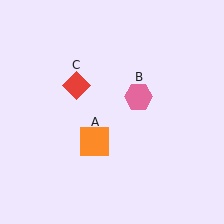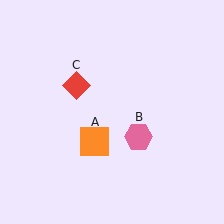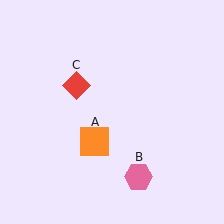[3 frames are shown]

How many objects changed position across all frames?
1 object changed position: pink hexagon (object B).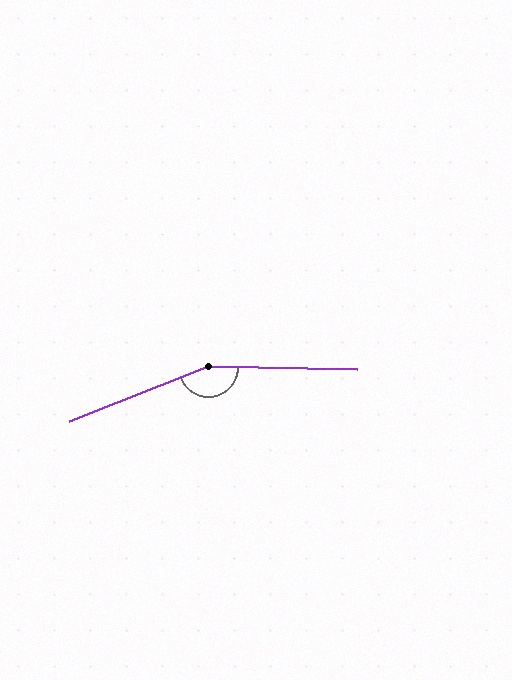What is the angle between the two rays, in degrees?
Approximately 158 degrees.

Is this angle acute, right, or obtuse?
It is obtuse.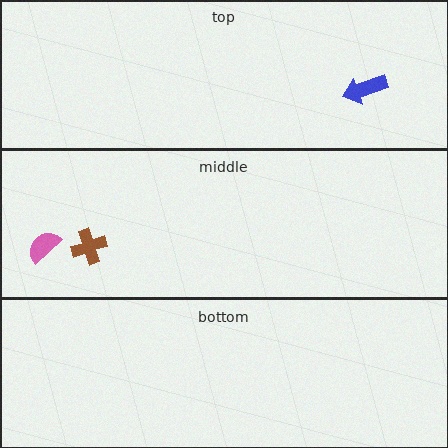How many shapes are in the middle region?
2.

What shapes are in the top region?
The blue arrow.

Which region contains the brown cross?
The middle region.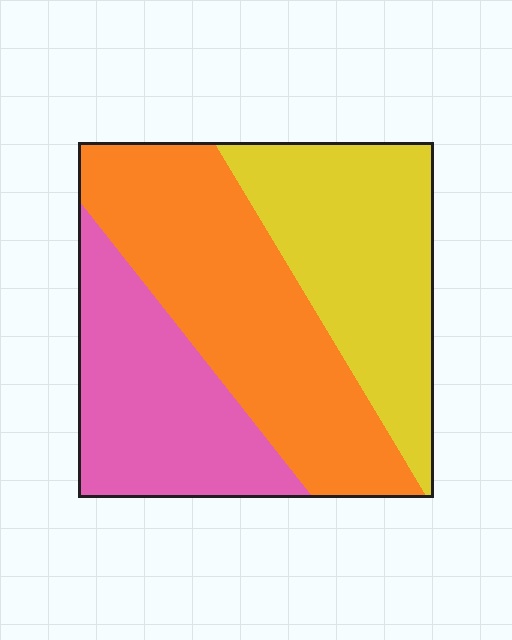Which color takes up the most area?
Orange, at roughly 40%.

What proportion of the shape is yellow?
Yellow covers around 30% of the shape.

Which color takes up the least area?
Pink, at roughly 30%.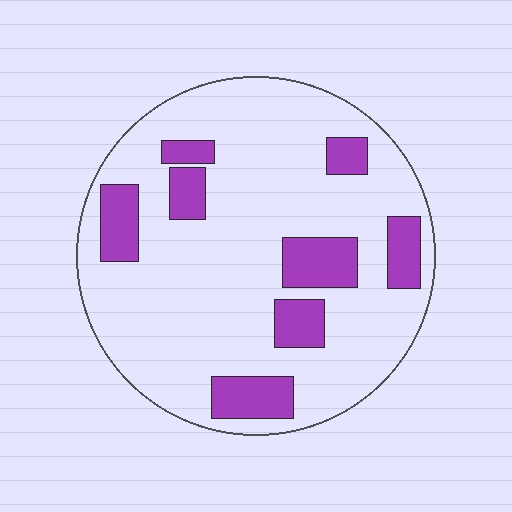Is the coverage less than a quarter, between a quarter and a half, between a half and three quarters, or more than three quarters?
Less than a quarter.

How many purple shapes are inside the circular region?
8.